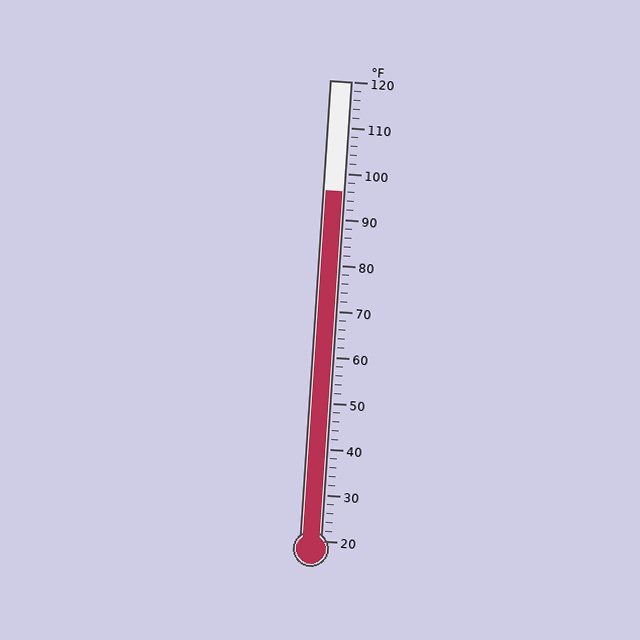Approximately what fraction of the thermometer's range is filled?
The thermometer is filled to approximately 75% of its range.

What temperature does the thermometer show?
The thermometer shows approximately 96°F.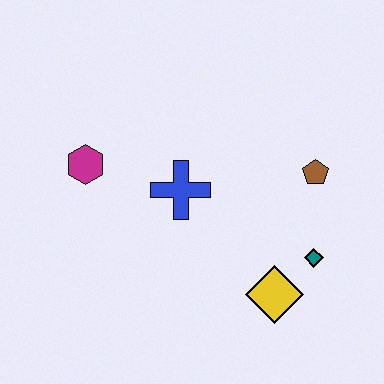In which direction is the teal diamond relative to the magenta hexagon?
The teal diamond is to the right of the magenta hexagon.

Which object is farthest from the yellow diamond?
The magenta hexagon is farthest from the yellow diamond.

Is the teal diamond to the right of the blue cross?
Yes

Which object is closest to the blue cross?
The magenta hexagon is closest to the blue cross.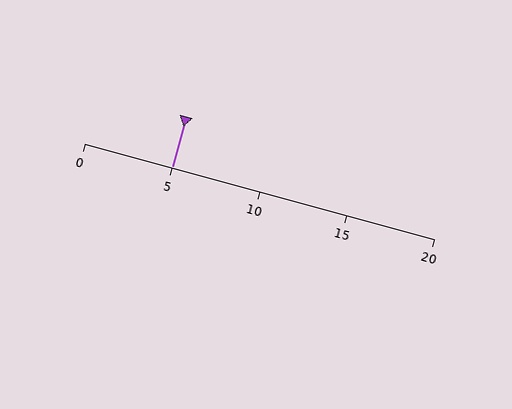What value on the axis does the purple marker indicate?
The marker indicates approximately 5.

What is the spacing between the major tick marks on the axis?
The major ticks are spaced 5 apart.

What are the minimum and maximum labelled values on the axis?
The axis runs from 0 to 20.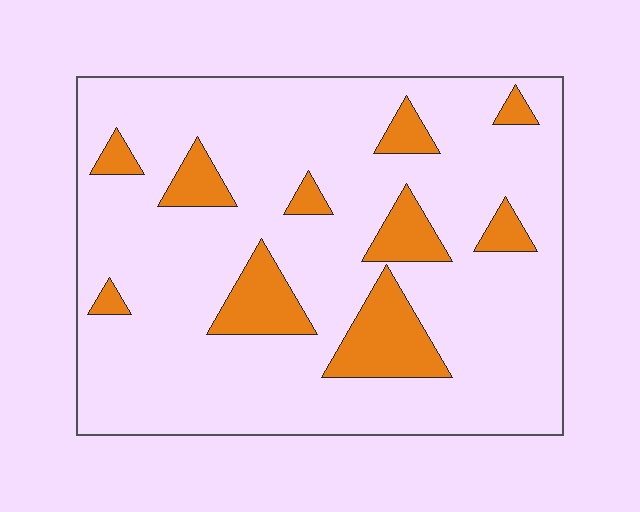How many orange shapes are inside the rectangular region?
10.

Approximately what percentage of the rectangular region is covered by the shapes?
Approximately 15%.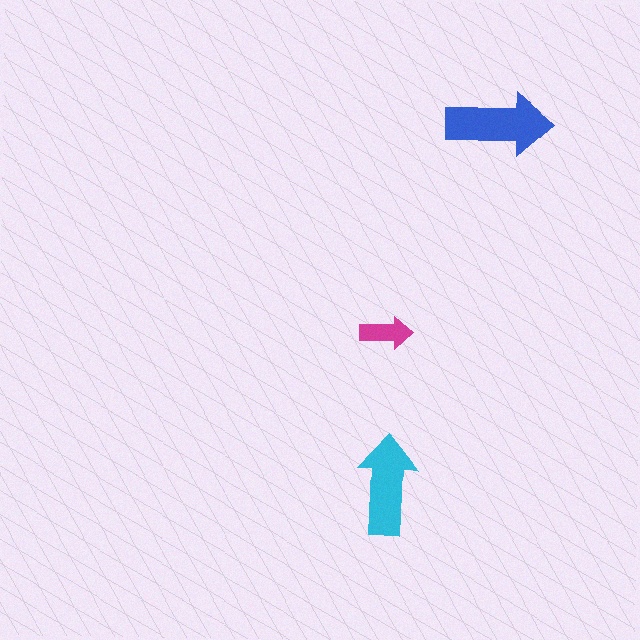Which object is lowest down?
The cyan arrow is bottommost.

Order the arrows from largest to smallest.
the blue one, the cyan one, the magenta one.